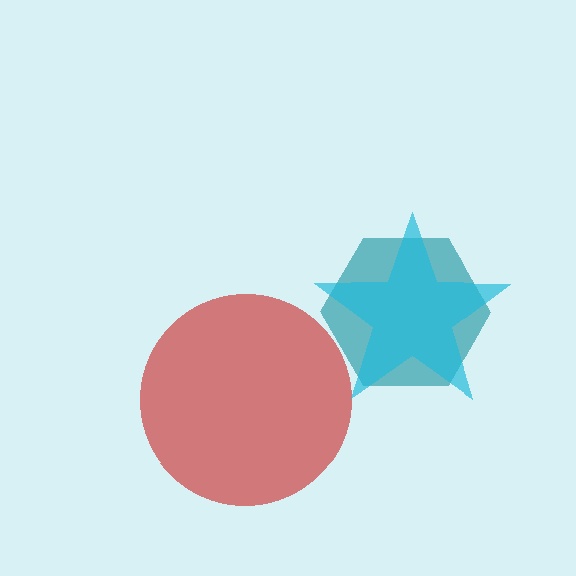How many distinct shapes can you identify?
There are 3 distinct shapes: a red circle, a teal hexagon, a cyan star.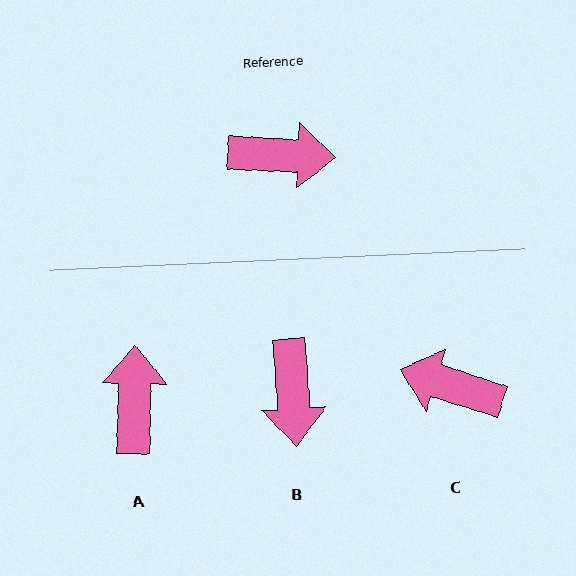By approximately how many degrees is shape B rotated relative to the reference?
Approximately 84 degrees clockwise.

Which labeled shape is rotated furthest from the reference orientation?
C, about 165 degrees away.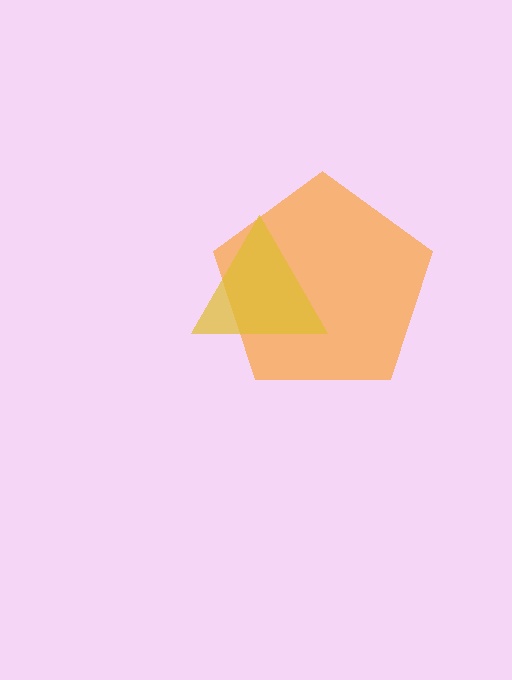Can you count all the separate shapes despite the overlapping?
Yes, there are 2 separate shapes.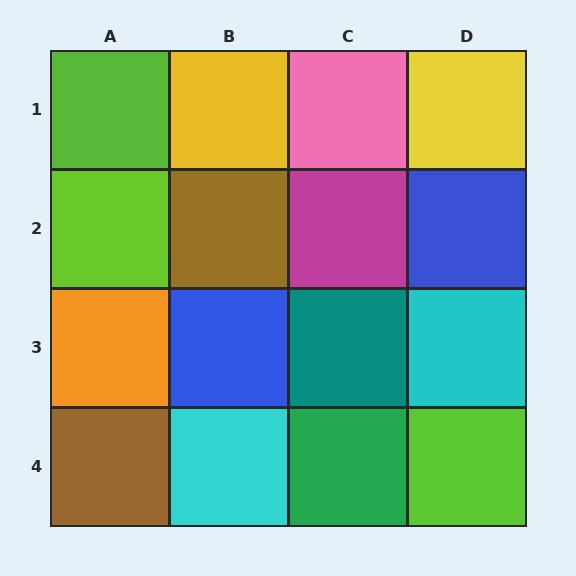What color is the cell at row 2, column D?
Blue.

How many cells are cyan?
2 cells are cyan.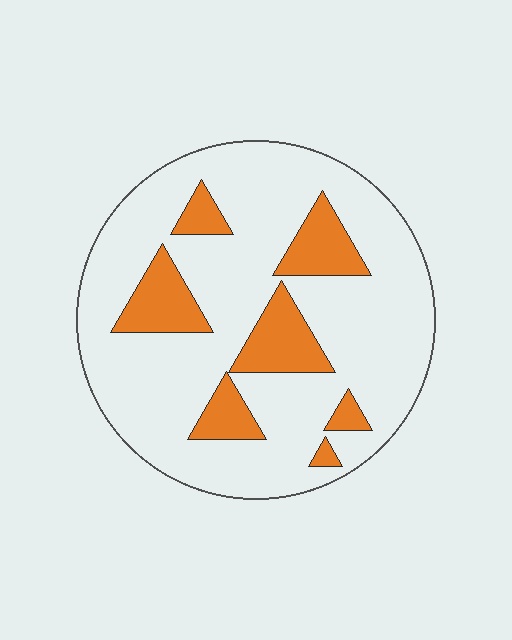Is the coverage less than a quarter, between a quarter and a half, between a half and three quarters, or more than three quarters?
Less than a quarter.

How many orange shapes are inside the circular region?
7.